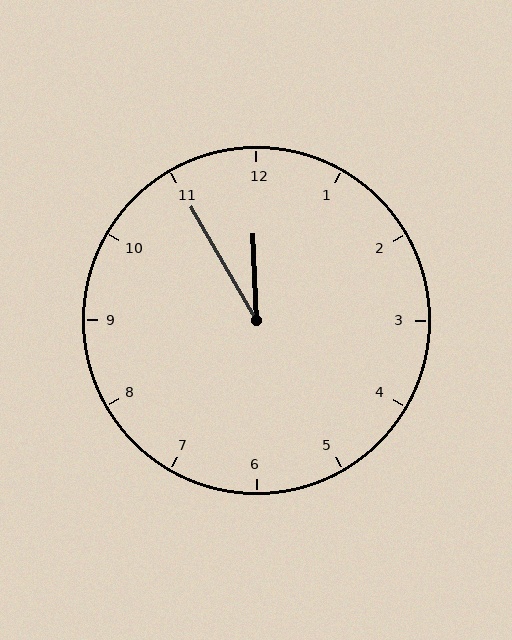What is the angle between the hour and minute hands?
Approximately 28 degrees.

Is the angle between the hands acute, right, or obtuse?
It is acute.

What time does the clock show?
11:55.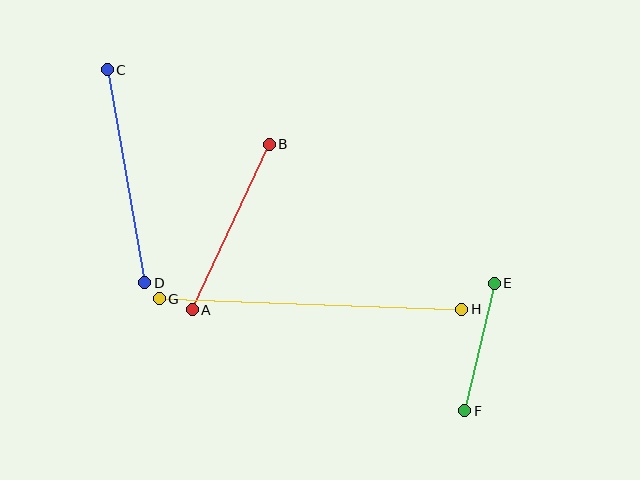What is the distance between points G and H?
The distance is approximately 302 pixels.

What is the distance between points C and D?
The distance is approximately 216 pixels.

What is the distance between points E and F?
The distance is approximately 131 pixels.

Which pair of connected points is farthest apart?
Points G and H are farthest apart.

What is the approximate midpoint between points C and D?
The midpoint is at approximately (126, 176) pixels.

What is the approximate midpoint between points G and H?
The midpoint is at approximately (311, 304) pixels.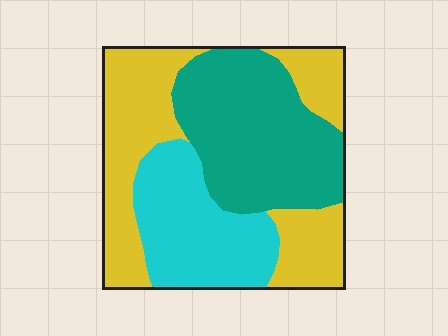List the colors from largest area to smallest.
From largest to smallest: yellow, teal, cyan.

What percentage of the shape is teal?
Teal covers roughly 35% of the shape.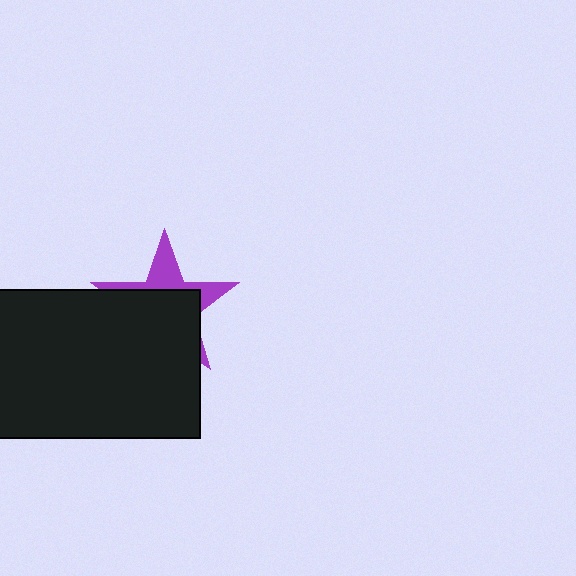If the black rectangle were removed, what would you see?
You would see the complete purple star.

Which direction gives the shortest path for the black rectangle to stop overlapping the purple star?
Moving down gives the shortest separation.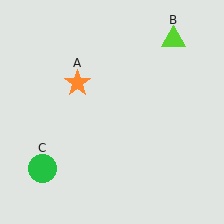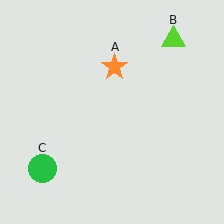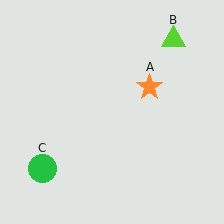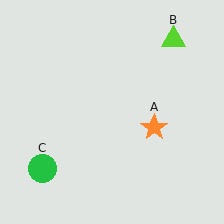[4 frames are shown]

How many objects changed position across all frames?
1 object changed position: orange star (object A).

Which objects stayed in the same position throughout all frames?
Lime triangle (object B) and green circle (object C) remained stationary.